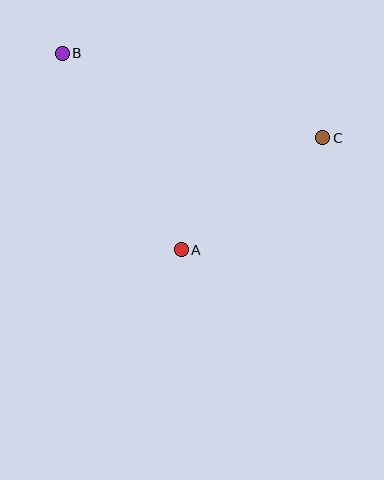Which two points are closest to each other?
Points A and C are closest to each other.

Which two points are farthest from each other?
Points B and C are farthest from each other.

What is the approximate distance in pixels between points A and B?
The distance between A and B is approximately 230 pixels.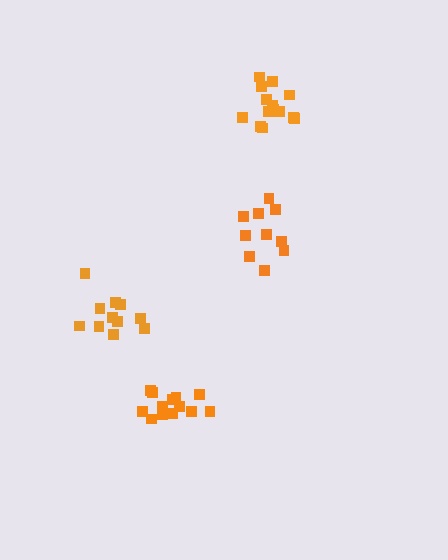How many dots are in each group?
Group 1: 11 dots, Group 2: 14 dots, Group 3: 10 dots, Group 4: 13 dots (48 total).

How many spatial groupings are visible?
There are 4 spatial groupings.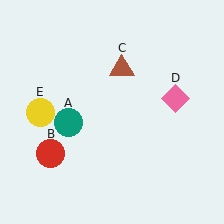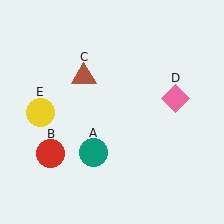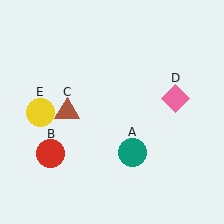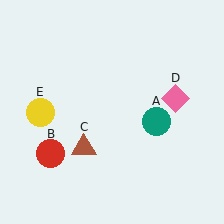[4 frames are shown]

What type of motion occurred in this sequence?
The teal circle (object A), brown triangle (object C) rotated counterclockwise around the center of the scene.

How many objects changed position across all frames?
2 objects changed position: teal circle (object A), brown triangle (object C).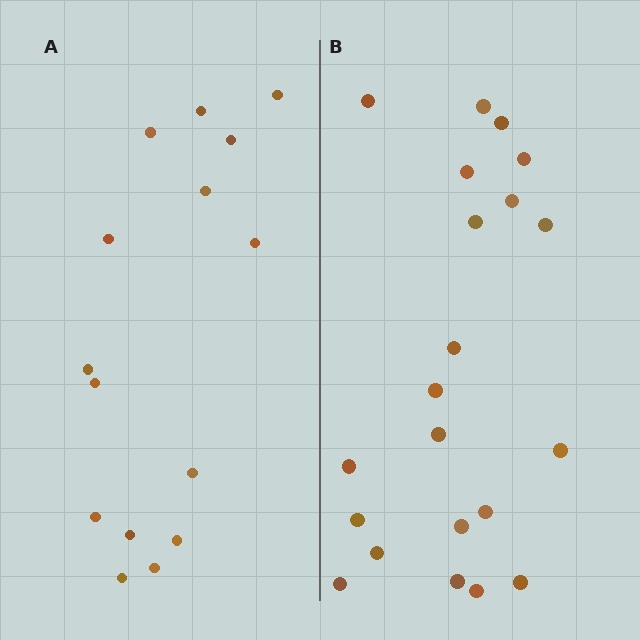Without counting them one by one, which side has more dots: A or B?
Region B (the right region) has more dots.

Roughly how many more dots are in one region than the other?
Region B has about 6 more dots than region A.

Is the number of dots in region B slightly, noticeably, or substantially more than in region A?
Region B has noticeably more, but not dramatically so. The ratio is roughly 1.4 to 1.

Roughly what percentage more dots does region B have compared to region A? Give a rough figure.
About 40% more.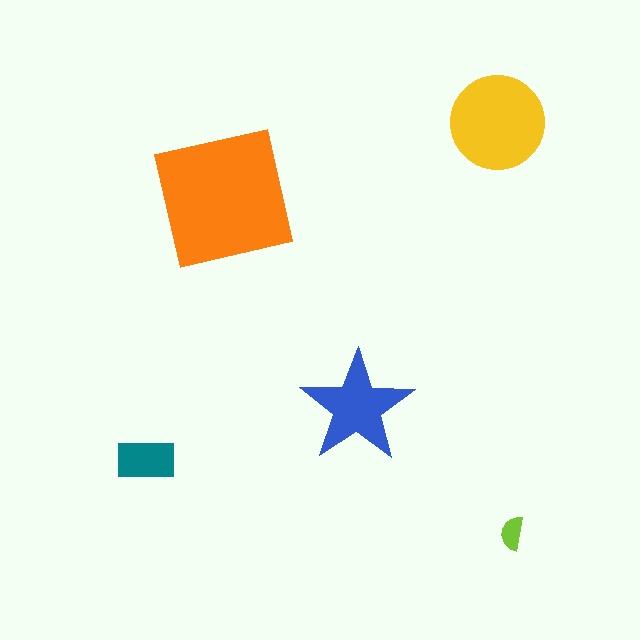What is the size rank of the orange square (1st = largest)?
1st.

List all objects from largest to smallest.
The orange square, the yellow circle, the blue star, the teal rectangle, the lime semicircle.